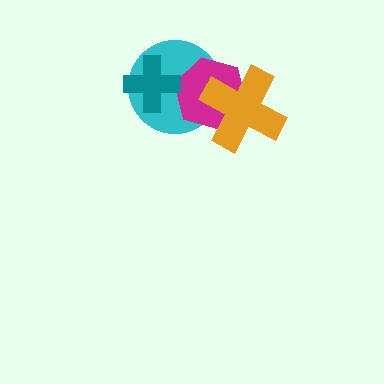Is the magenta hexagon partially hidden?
Yes, it is partially covered by another shape.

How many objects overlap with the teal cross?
1 object overlaps with the teal cross.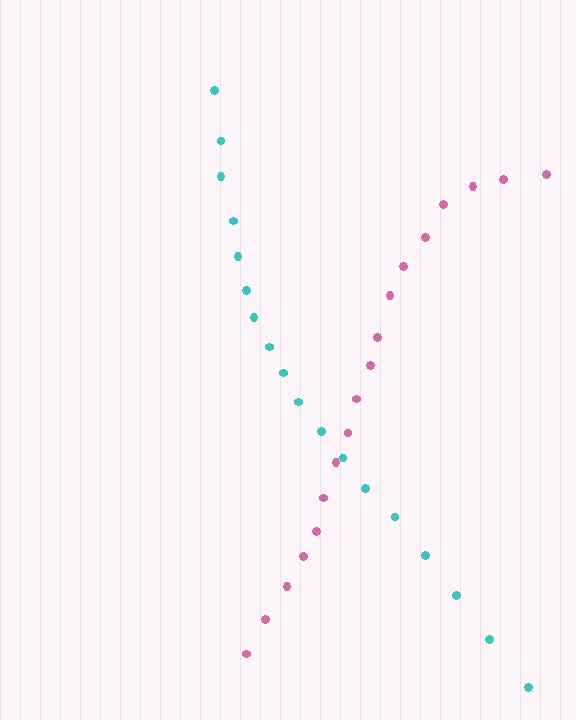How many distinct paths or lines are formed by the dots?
There are 2 distinct paths.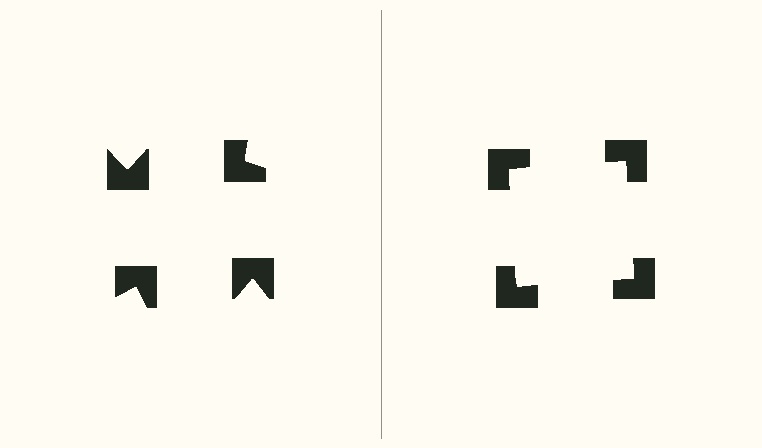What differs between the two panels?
The notched squares are positioned identically on both sides; only the wedge orientations differ. On the right they align to a square; on the left they are misaligned.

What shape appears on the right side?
An illusory square.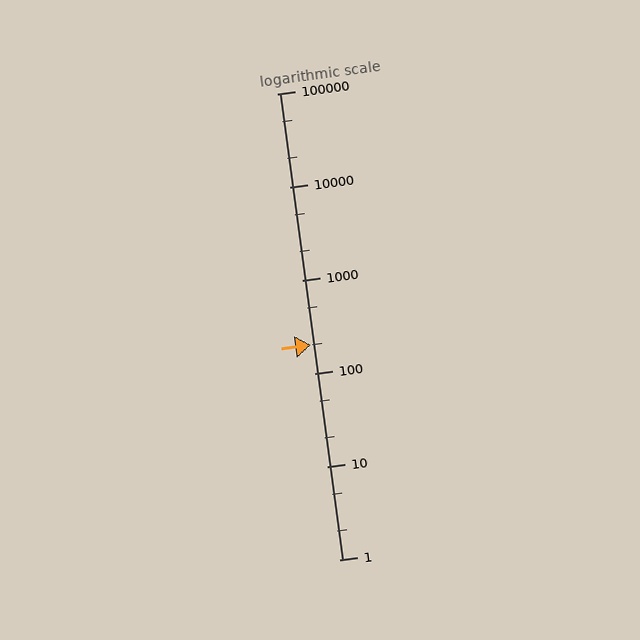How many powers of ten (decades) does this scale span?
The scale spans 5 decades, from 1 to 100000.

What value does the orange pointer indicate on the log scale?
The pointer indicates approximately 200.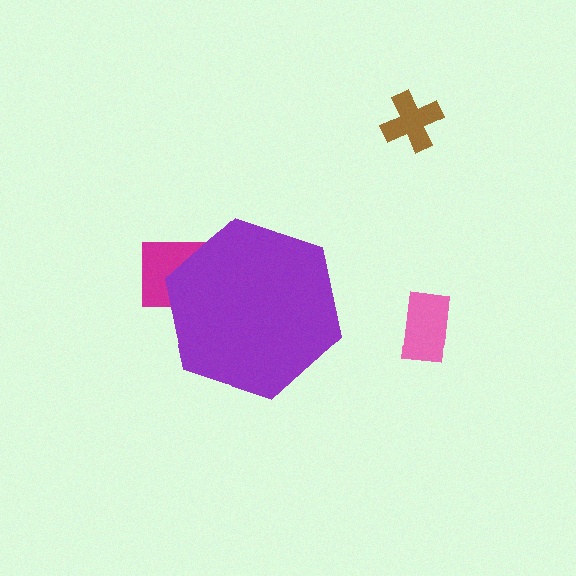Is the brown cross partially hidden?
No, the brown cross is fully visible.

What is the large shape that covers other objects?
A purple hexagon.